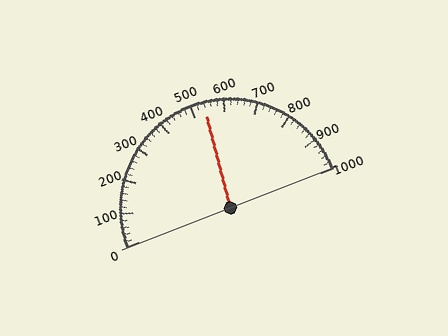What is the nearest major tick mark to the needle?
The nearest major tick mark is 500.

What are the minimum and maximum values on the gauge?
The gauge ranges from 0 to 1000.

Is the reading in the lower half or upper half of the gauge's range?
The reading is in the upper half of the range (0 to 1000).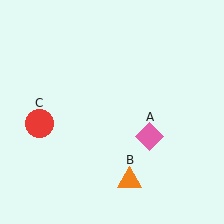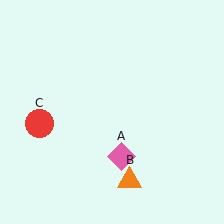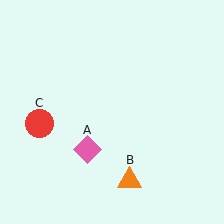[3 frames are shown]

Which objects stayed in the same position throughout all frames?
Orange triangle (object B) and red circle (object C) remained stationary.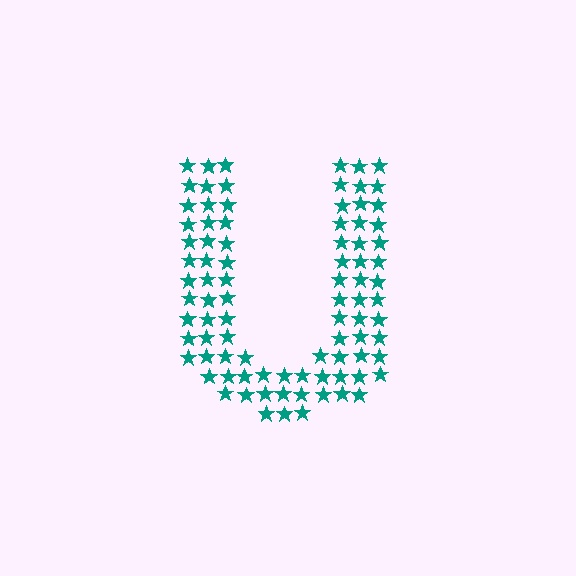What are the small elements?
The small elements are stars.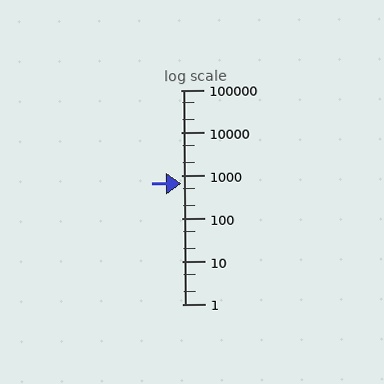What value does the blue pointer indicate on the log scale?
The pointer indicates approximately 660.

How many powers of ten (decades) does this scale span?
The scale spans 5 decades, from 1 to 100000.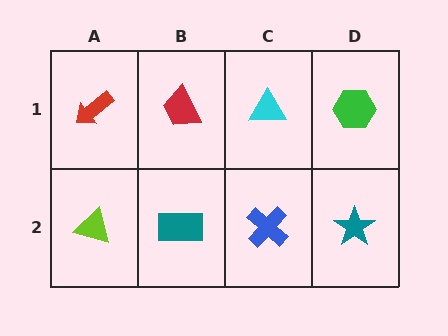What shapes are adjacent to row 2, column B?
A red trapezoid (row 1, column B), a lime triangle (row 2, column A), a blue cross (row 2, column C).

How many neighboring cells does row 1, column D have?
2.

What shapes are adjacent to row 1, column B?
A teal rectangle (row 2, column B), a red arrow (row 1, column A), a cyan triangle (row 1, column C).